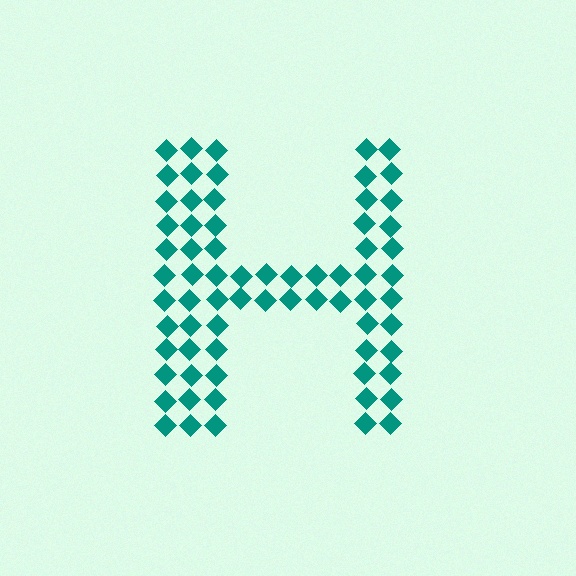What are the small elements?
The small elements are diamonds.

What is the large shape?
The large shape is the letter H.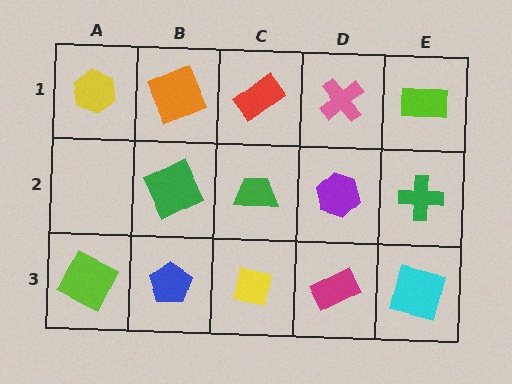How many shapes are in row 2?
4 shapes.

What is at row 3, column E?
A cyan square.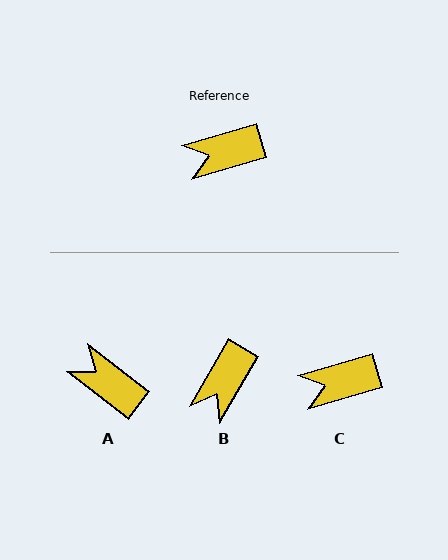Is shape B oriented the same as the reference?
No, it is off by about 44 degrees.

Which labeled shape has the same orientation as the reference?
C.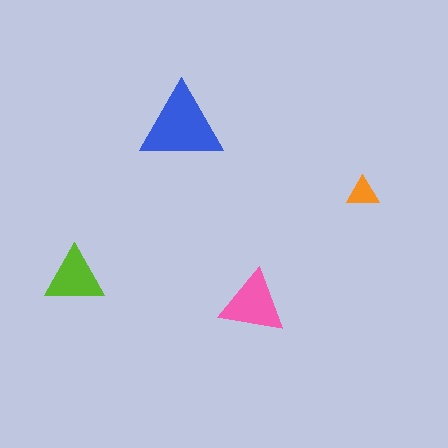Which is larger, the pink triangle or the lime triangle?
The pink one.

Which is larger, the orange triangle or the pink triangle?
The pink one.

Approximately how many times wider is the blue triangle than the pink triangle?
About 1.5 times wider.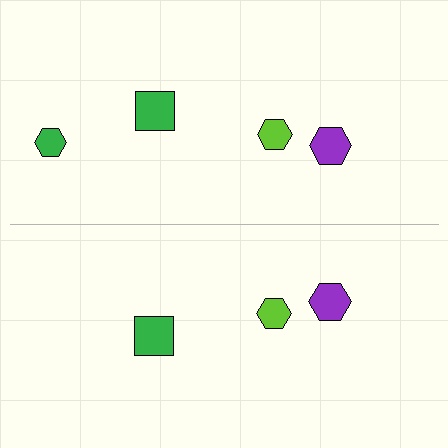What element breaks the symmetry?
A green hexagon is missing from the bottom side.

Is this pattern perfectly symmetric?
No, the pattern is not perfectly symmetric. A green hexagon is missing from the bottom side.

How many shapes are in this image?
There are 7 shapes in this image.